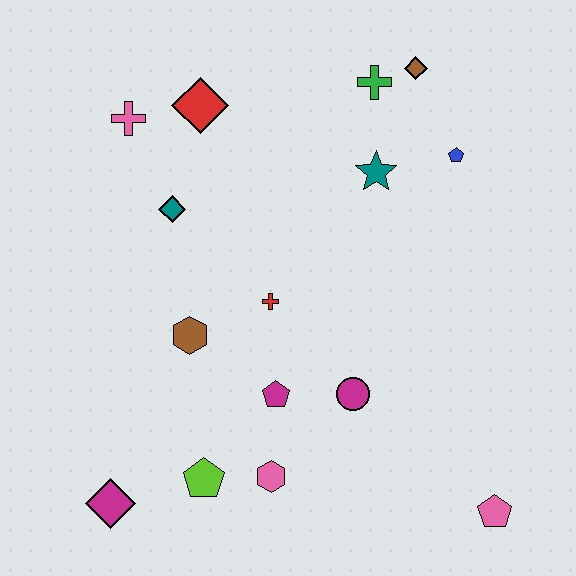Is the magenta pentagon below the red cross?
Yes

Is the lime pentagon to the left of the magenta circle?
Yes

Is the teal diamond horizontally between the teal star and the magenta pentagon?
No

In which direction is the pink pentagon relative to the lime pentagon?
The pink pentagon is to the right of the lime pentagon.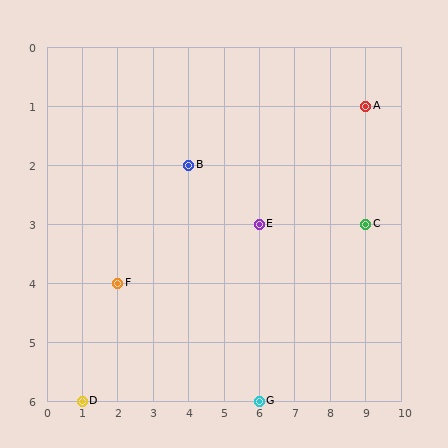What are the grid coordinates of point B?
Point B is at grid coordinates (4, 2).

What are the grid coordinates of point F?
Point F is at grid coordinates (2, 4).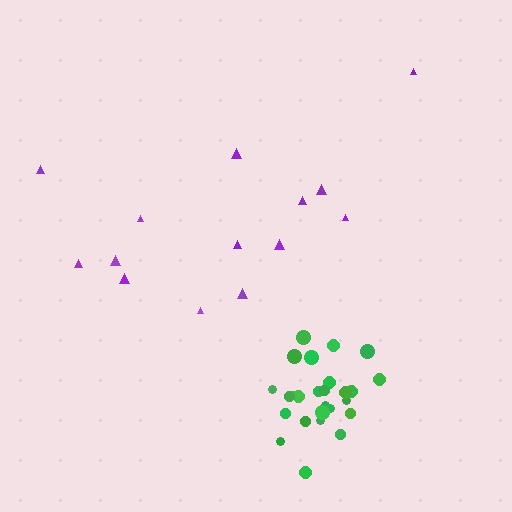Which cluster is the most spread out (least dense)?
Purple.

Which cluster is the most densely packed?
Green.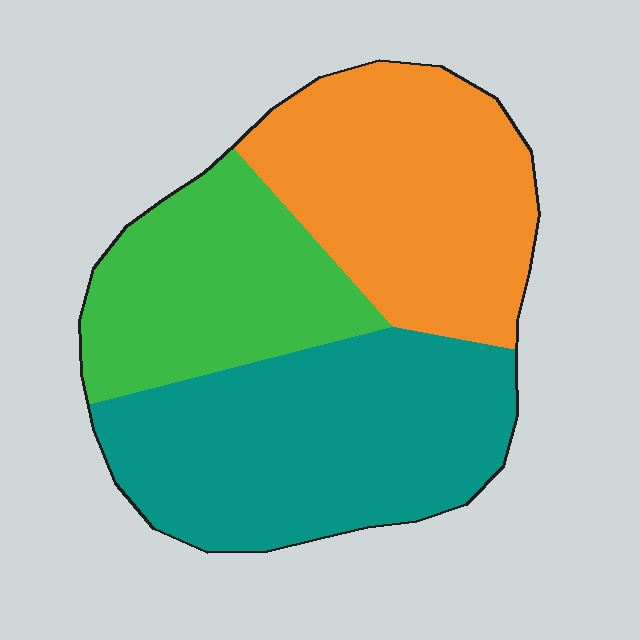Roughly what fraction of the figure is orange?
Orange takes up about one third (1/3) of the figure.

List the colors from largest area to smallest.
From largest to smallest: teal, orange, green.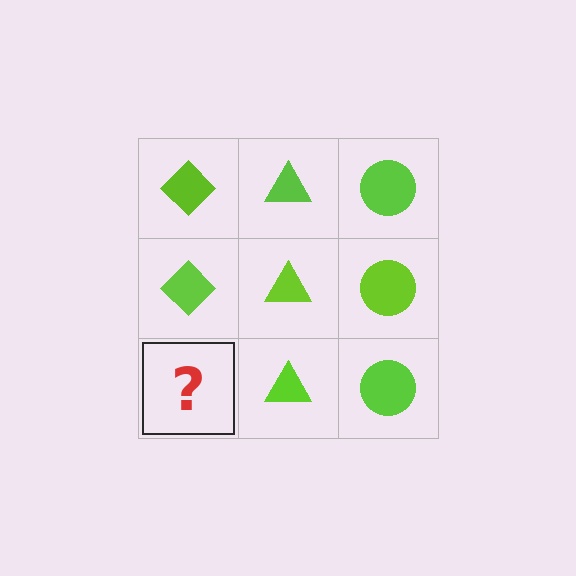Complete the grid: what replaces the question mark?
The question mark should be replaced with a lime diamond.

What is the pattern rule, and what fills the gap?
The rule is that each column has a consistent shape. The gap should be filled with a lime diamond.